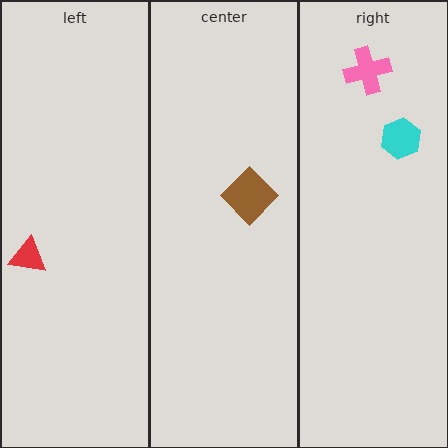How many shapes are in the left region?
1.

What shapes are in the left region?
The red triangle.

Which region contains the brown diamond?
The center region.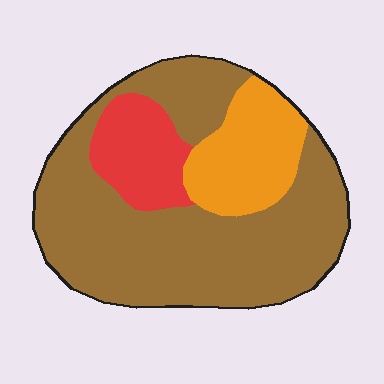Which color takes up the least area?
Red, at roughly 15%.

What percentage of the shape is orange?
Orange covers about 20% of the shape.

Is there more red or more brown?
Brown.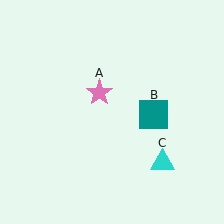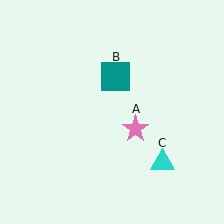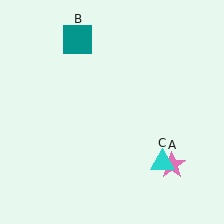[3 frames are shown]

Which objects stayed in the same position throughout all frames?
Cyan triangle (object C) remained stationary.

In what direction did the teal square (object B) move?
The teal square (object B) moved up and to the left.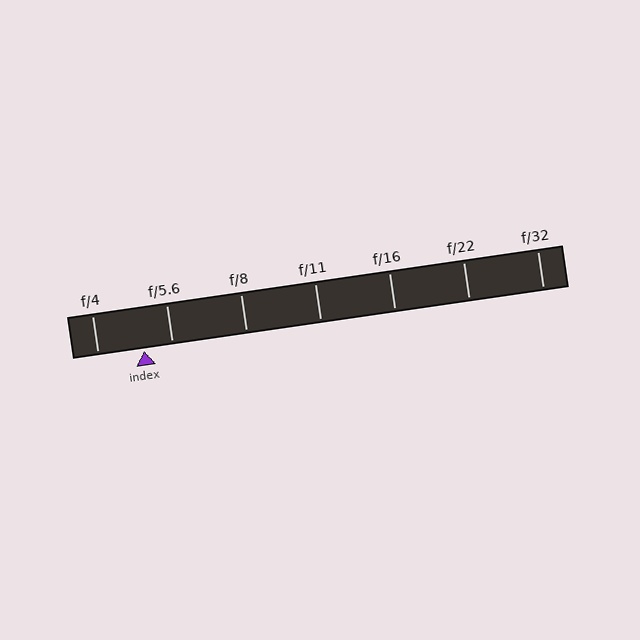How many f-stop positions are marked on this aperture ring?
There are 7 f-stop positions marked.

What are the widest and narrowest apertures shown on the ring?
The widest aperture shown is f/4 and the narrowest is f/32.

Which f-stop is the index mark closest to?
The index mark is closest to f/5.6.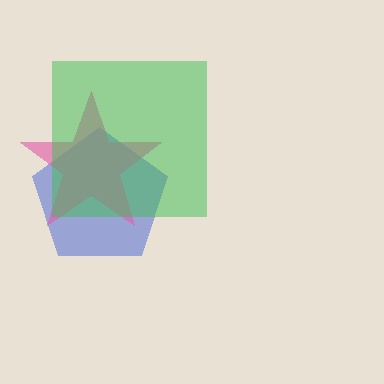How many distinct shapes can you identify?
There are 3 distinct shapes: a blue pentagon, a pink star, a green square.